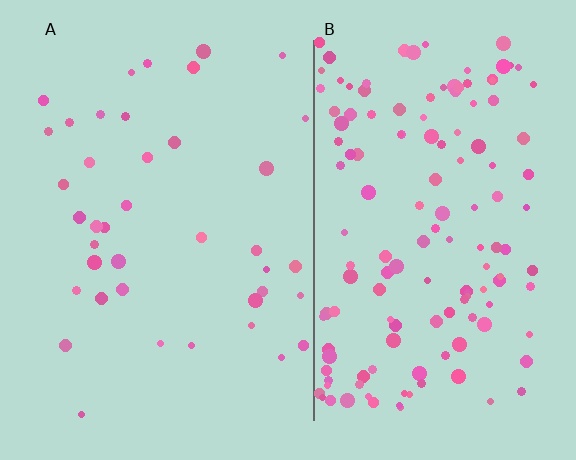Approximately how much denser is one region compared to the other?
Approximately 3.6× — region B over region A.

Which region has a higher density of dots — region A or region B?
B (the right).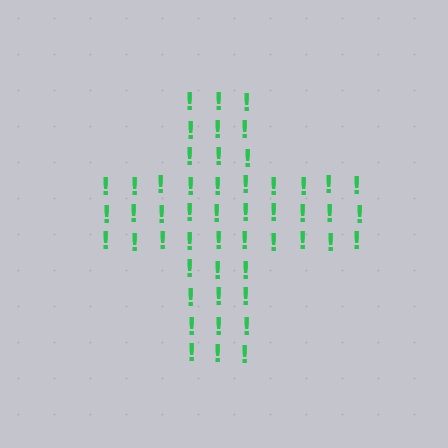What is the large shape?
The large shape is a cross.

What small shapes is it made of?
It is made of small exclamation marks.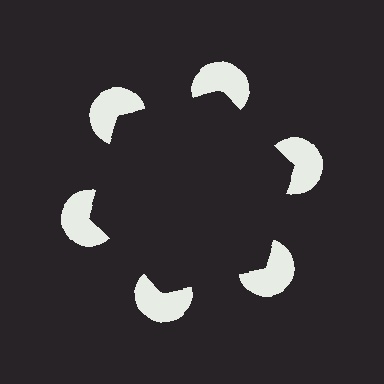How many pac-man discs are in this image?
There are 6 — one at each vertex of the illusory hexagon.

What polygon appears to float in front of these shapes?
An illusory hexagon — its edges are inferred from the aligned wedge cuts in the pac-man discs, not physically drawn.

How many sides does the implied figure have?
6 sides.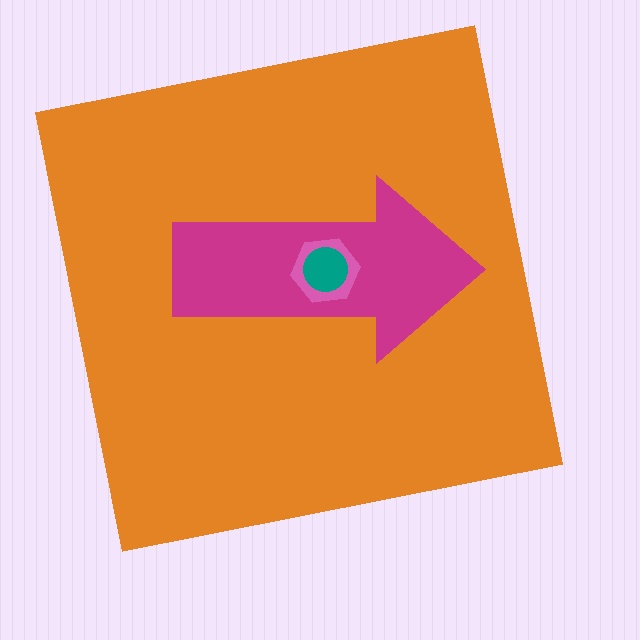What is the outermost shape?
The orange square.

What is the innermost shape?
The teal circle.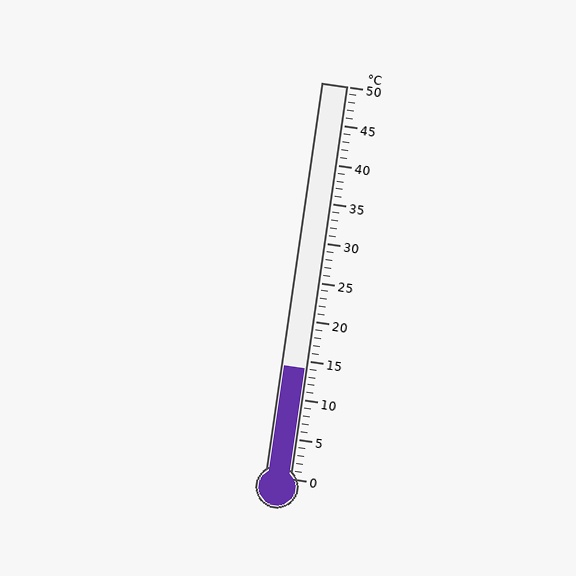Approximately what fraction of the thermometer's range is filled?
The thermometer is filled to approximately 30% of its range.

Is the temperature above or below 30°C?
The temperature is below 30°C.